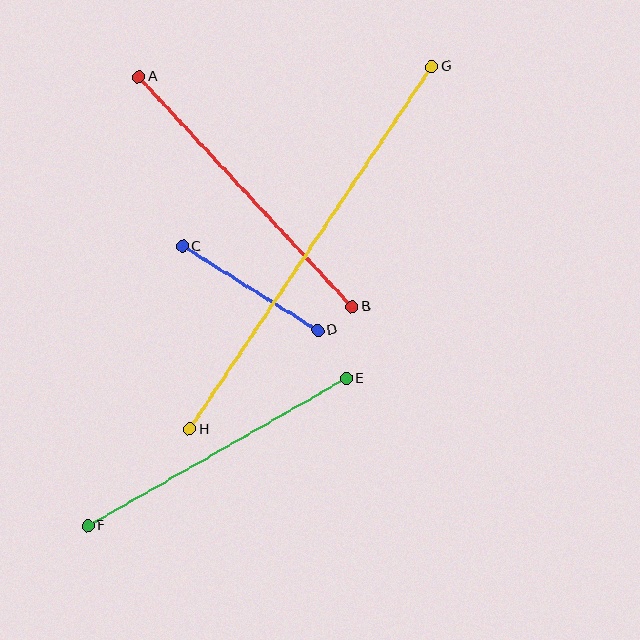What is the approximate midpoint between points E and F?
The midpoint is at approximately (217, 452) pixels.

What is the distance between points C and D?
The distance is approximately 159 pixels.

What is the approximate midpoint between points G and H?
The midpoint is at approximately (311, 248) pixels.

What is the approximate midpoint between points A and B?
The midpoint is at approximately (246, 192) pixels.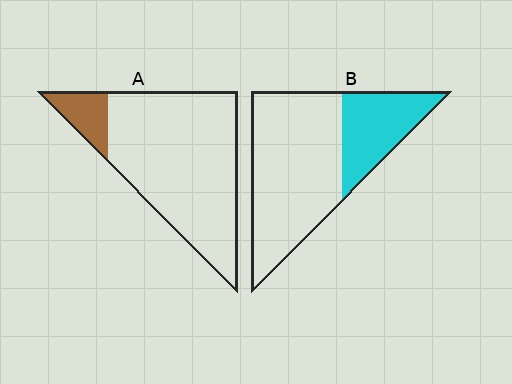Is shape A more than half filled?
No.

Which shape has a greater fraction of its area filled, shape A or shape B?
Shape B.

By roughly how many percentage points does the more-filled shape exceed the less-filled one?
By roughly 15 percentage points (B over A).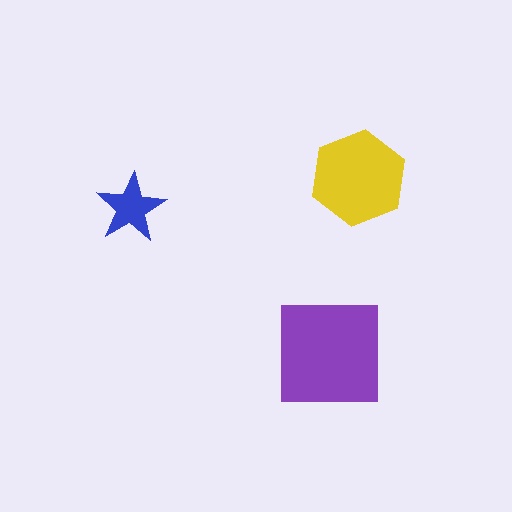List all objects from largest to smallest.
The purple square, the yellow hexagon, the blue star.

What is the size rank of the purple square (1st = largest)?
1st.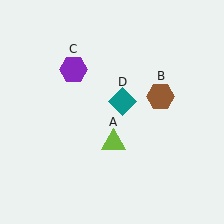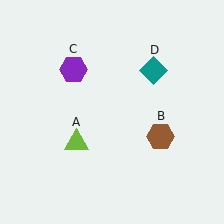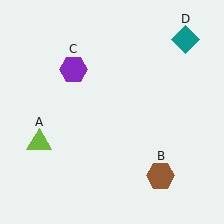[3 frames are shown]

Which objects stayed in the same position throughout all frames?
Purple hexagon (object C) remained stationary.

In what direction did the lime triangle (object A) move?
The lime triangle (object A) moved left.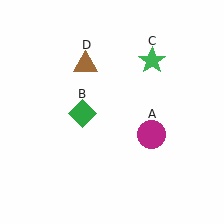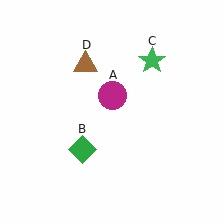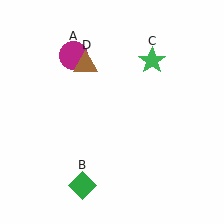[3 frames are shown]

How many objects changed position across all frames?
2 objects changed position: magenta circle (object A), green diamond (object B).